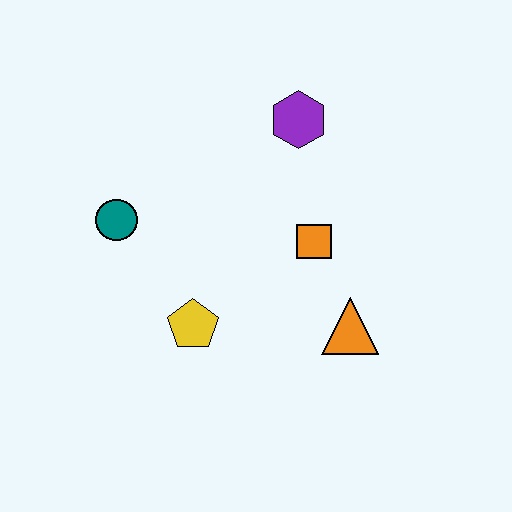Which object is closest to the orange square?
The orange triangle is closest to the orange square.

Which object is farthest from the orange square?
The teal circle is farthest from the orange square.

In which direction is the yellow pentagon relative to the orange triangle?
The yellow pentagon is to the left of the orange triangle.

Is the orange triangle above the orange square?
No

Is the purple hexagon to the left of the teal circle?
No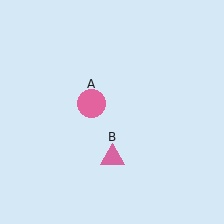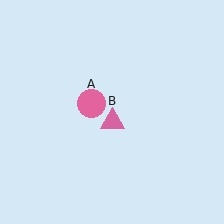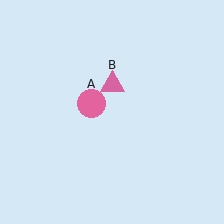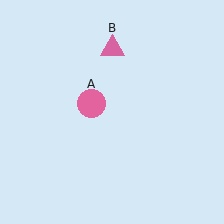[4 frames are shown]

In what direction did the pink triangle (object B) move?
The pink triangle (object B) moved up.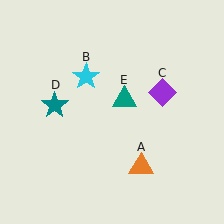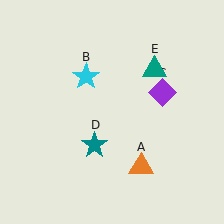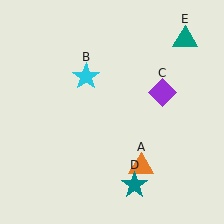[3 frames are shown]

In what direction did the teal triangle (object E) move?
The teal triangle (object E) moved up and to the right.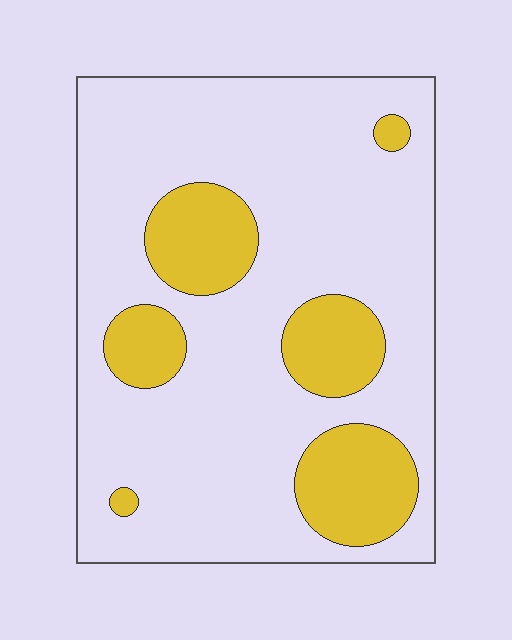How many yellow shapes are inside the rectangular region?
6.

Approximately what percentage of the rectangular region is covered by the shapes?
Approximately 20%.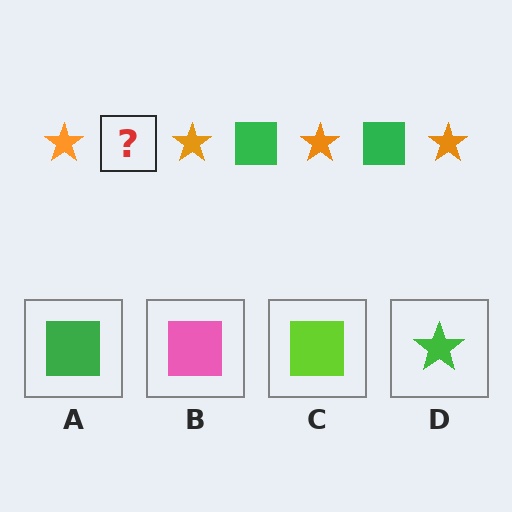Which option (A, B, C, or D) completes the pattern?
A.